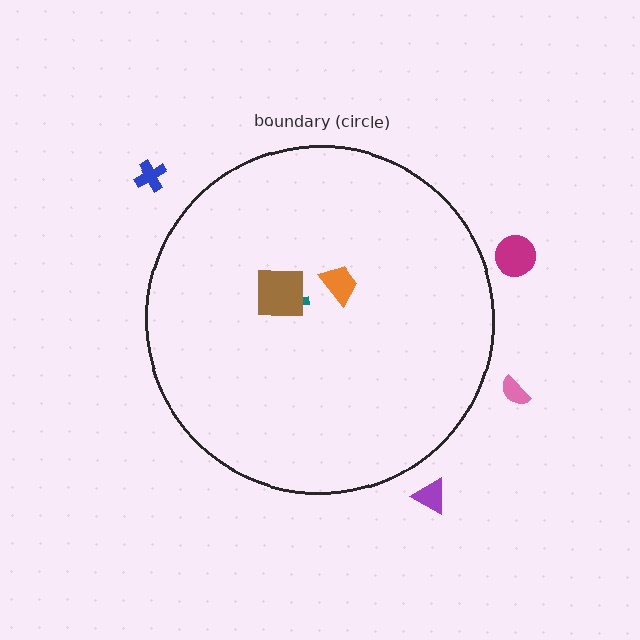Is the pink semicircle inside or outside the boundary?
Outside.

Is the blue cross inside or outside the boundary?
Outside.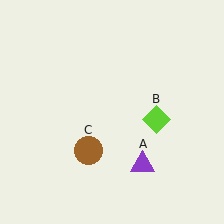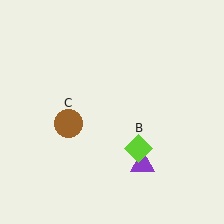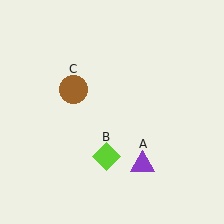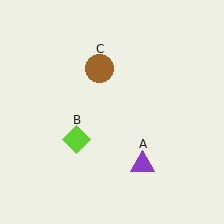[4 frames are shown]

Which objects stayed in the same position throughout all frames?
Purple triangle (object A) remained stationary.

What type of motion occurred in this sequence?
The lime diamond (object B), brown circle (object C) rotated clockwise around the center of the scene.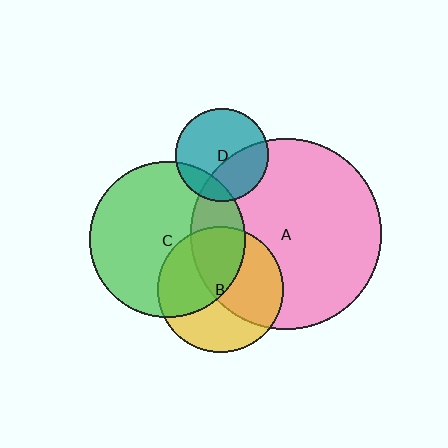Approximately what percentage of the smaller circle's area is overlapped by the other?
Approximately 50%.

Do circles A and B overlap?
Yes.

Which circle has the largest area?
Circle A (pink).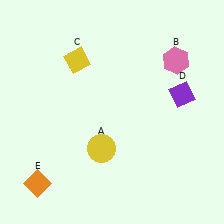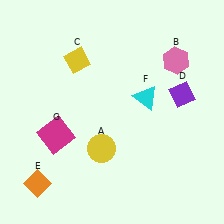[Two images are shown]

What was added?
A cyan triangle (F), a magenta square (G) were added in Image 2.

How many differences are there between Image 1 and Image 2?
There are 2 differences between the two images.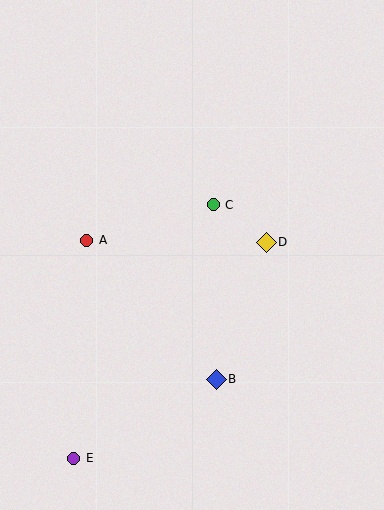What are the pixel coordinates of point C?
Point C is at (213, 205).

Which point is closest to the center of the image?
Point C at (213, 205) is closest to the center.